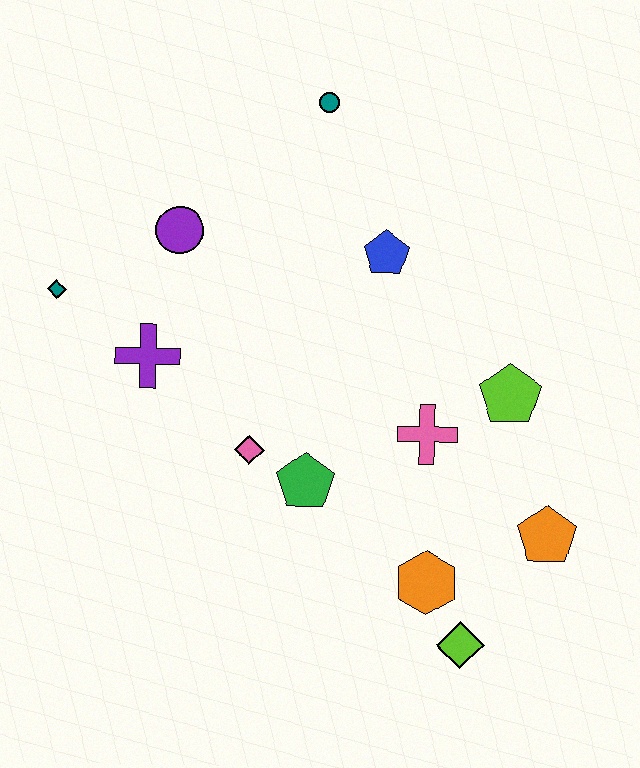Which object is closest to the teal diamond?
The purple cross is closest to the teal diamond.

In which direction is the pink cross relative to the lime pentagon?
The pink cross is to the left of the lime pentagon.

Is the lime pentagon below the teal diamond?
Yes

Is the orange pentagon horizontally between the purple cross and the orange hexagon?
No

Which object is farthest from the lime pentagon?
The teal diamond is farthest from the lime pentagon.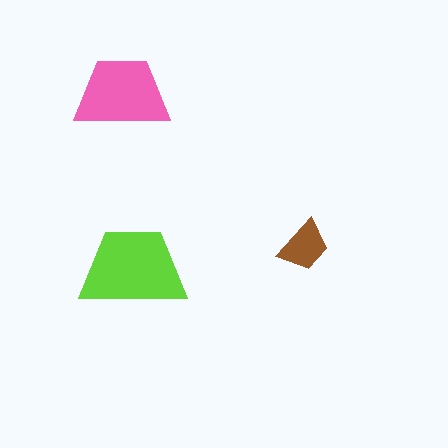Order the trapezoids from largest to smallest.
the lime one, the pink one, the brown one.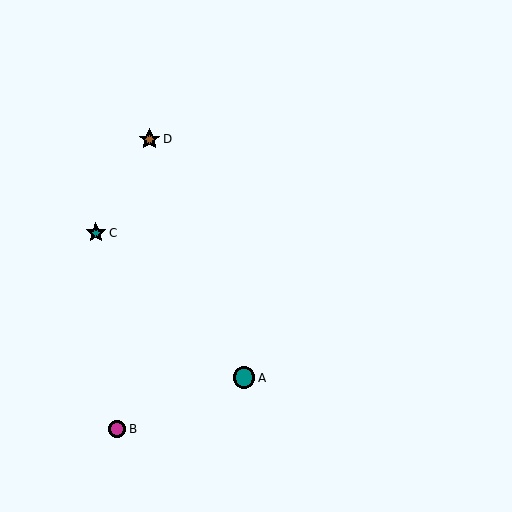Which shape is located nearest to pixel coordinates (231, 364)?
The teal circle (labeled A) at (244, 378) is nearest to that location.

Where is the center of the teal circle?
The center of the teal circle is at (244, 378).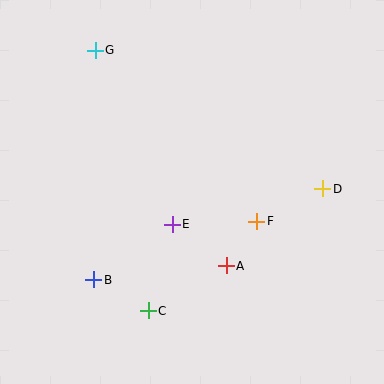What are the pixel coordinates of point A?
Point A is at (226, 266).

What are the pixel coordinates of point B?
Point B is at (94, 280).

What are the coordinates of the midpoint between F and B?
The midpoint between F and B is at (175, 250).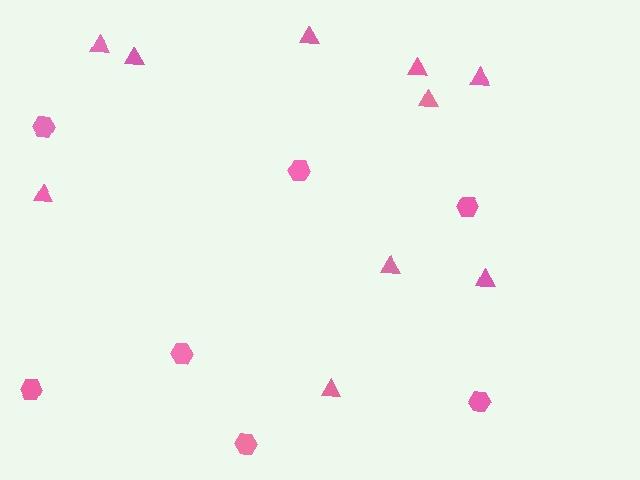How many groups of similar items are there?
There are 2 groups: one group of hexagons (7) and one group of triangles (10).